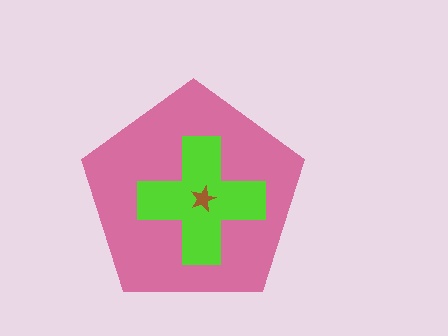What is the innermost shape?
The brown star.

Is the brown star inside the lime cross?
Yes.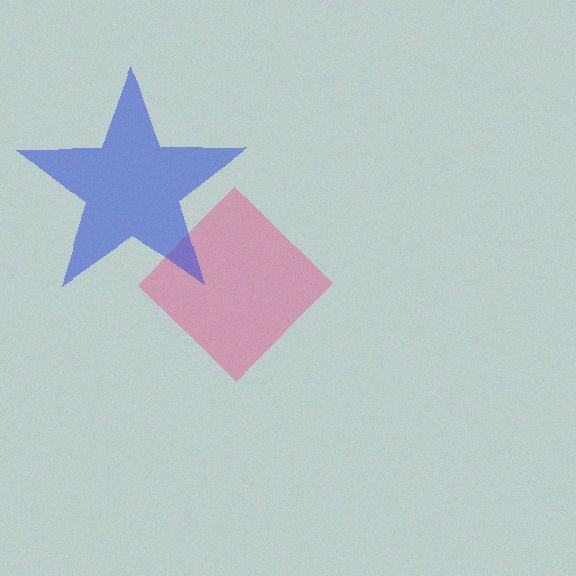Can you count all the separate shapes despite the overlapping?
Yes, there are 2 separate shapes.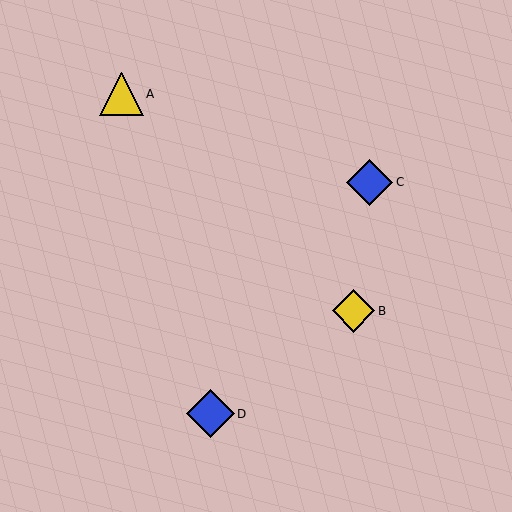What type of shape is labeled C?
Shape C is a blue diamond.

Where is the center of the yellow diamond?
The center of the yellow diamond is at (354, 311).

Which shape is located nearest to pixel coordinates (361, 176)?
The blue diamond (labeled C) at (369, 182) is nearest to that location.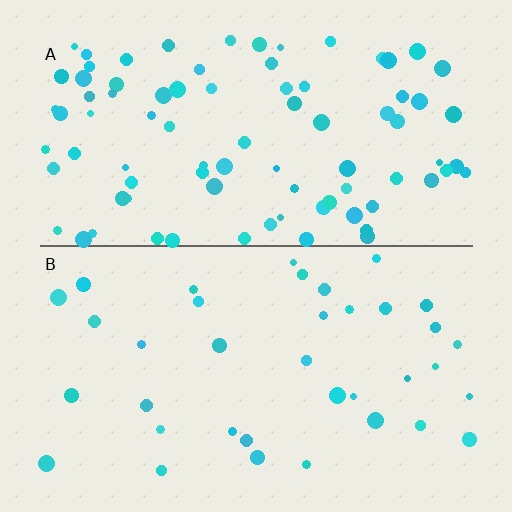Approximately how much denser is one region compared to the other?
Approximately 2.4× — region A over region B.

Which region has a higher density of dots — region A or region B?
A (the top).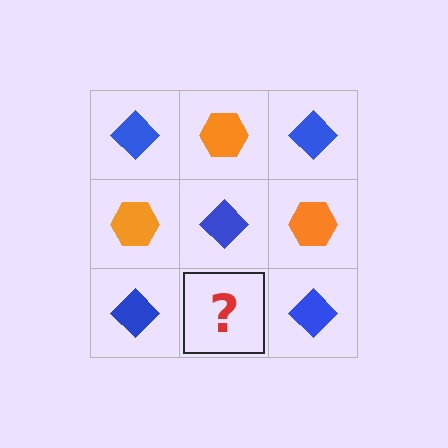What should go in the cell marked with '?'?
The missing cell should contain an orange hexagon.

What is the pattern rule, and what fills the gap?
The rule is that it alternates blue diamond and orange hexagon in a checkerboard pattern. The gap should be filled with an orange hexagon.